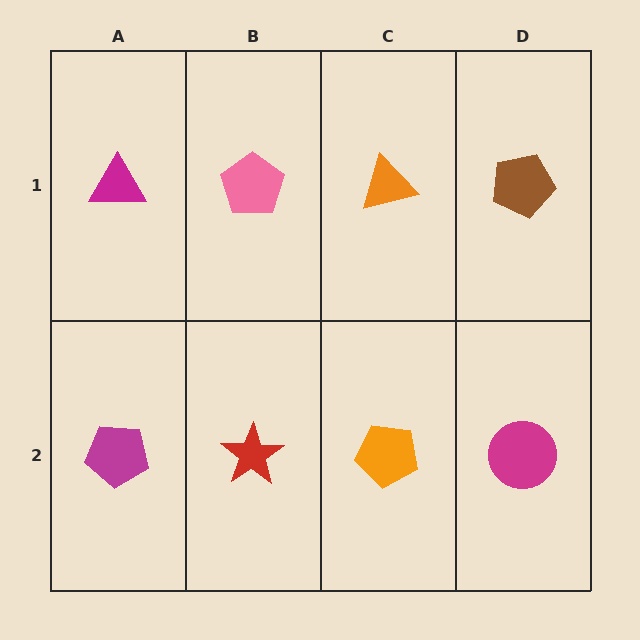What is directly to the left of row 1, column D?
An orange triangle.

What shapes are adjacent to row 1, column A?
A magenta pentagon (row 2, column A), a pink pentagon (row 1, column B).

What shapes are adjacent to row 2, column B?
A pink pentagon (row 1, column B), a magenta pentagon (row 2, column A), an orange pentagon (row 2, column C).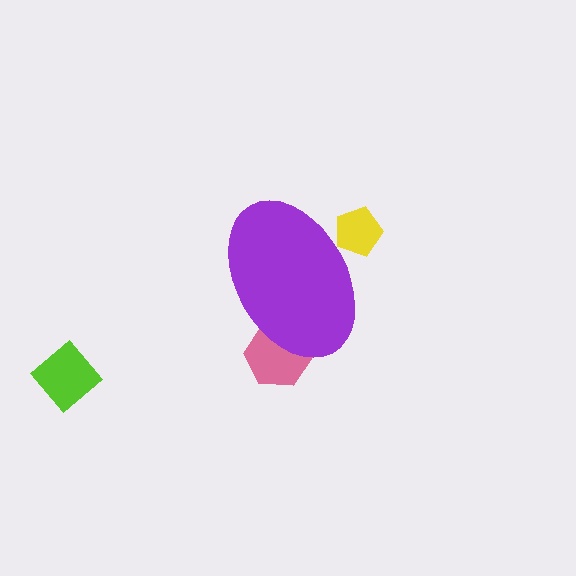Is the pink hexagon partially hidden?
Yes, the pink hexagon is partially hidden behind the purple ellipse.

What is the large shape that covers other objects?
A purple ellipse.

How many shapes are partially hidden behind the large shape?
2 shapes are partially hidden.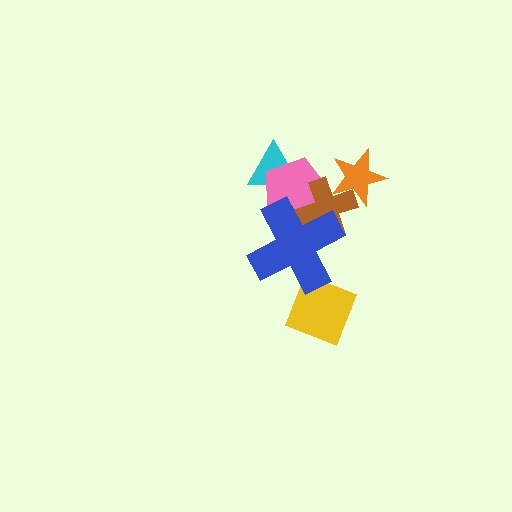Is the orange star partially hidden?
Yes, it is partially covered by another shape.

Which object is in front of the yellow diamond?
The blue cross is in front of the yellow diamond.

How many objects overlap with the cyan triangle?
1 object overlaps with the cyan triangle.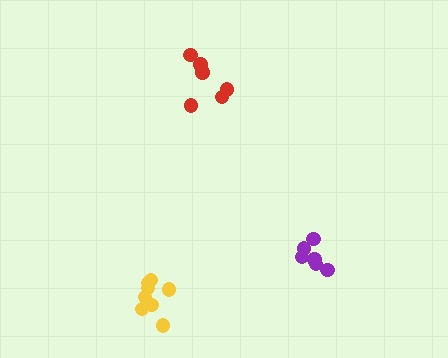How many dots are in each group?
Group 1: 6 dots, Group 2: 6 dots, Group 3: 8 dots (20 total).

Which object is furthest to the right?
The purple cluster is rightmost.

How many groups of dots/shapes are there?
There are 3 groups.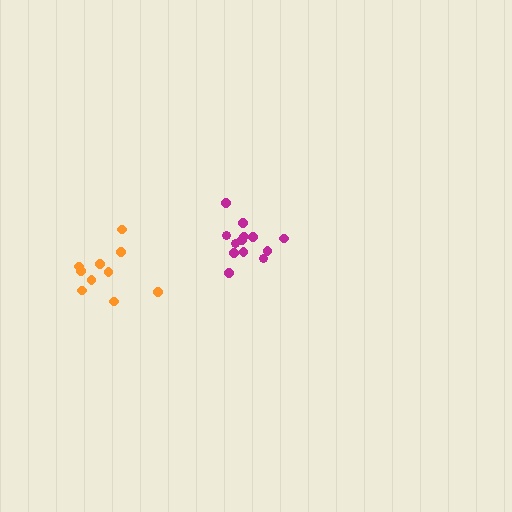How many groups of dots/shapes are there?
There are 2 groups.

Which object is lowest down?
The orange cluster is bottommost.